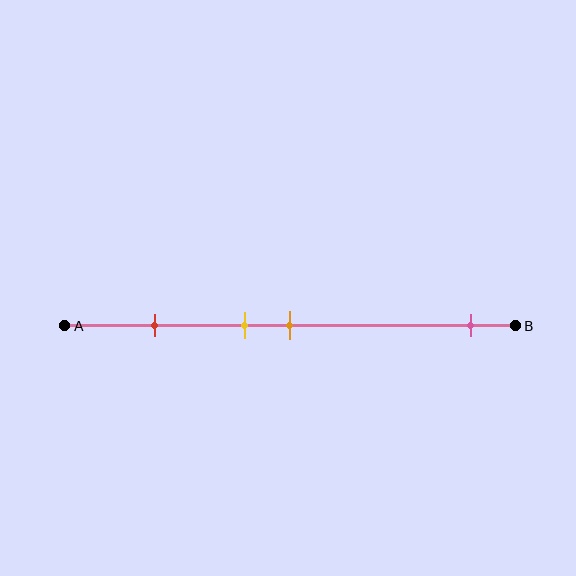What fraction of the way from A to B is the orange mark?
The orange mark is approximately 50% (0.5) of the way from A to B.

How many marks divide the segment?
There are 4 marks dividing the segment.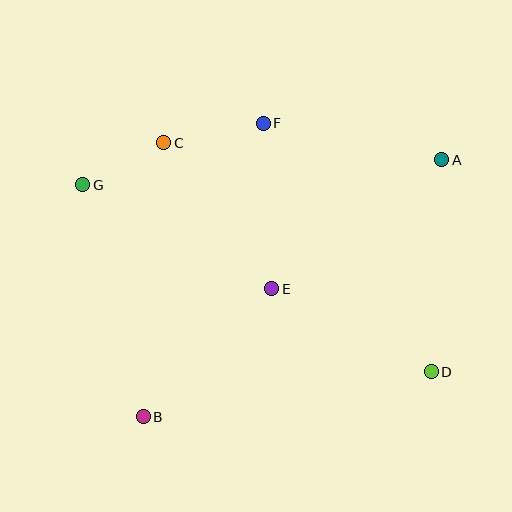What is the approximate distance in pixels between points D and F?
The distance between D and F is approximately 300 pixels.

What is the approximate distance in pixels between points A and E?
The distance between A and E is approximately 213 pixels.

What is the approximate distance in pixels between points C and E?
The distance between C and E is approximately 181 pixels.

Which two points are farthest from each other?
Points D and G are farthest from each other.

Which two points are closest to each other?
Points C and G are closest to each other.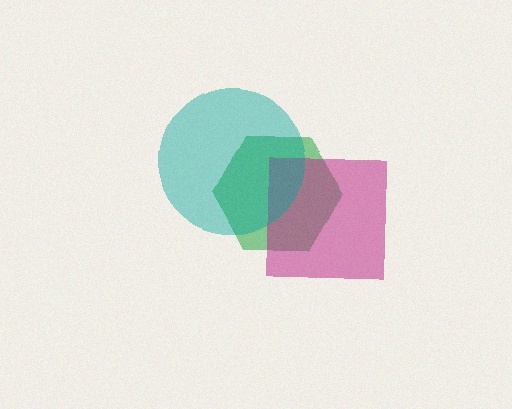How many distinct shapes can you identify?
There are 3 distinct shapes: a green hexagon, a magenta square, a teal circle.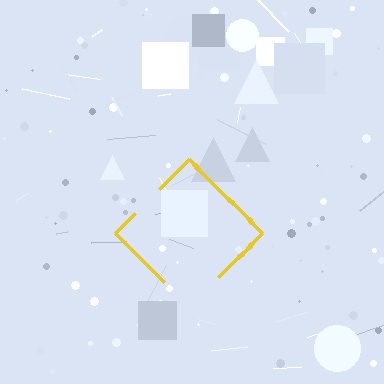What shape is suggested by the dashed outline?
The dashed outline suggests a diamond.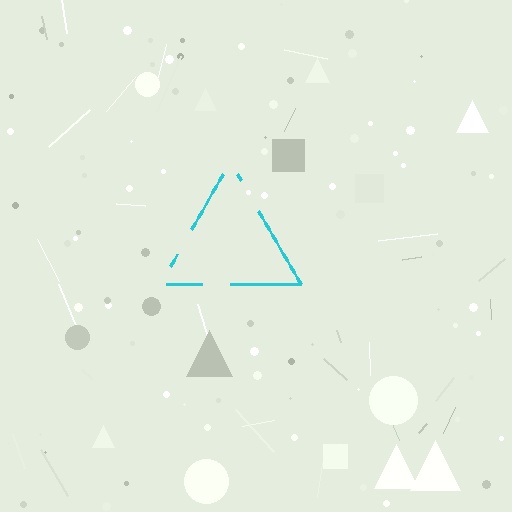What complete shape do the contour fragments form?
The contour fragments form a triangle.